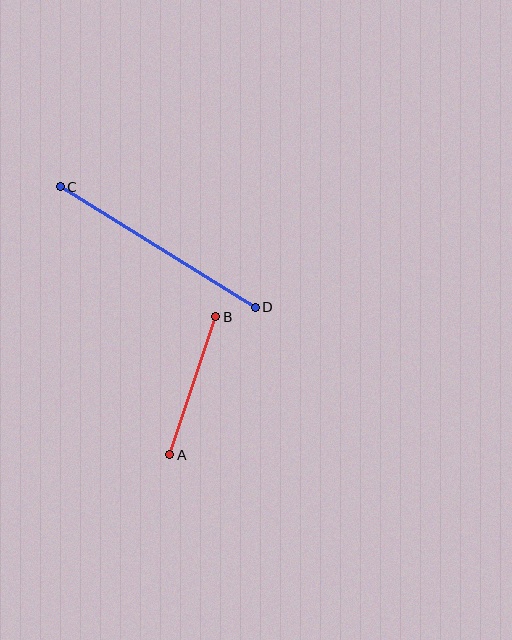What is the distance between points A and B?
The distance is approximately 145 pixels.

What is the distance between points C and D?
The distance is approximately 229 pixels.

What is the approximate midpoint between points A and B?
The midpoint is at approximately (193, 386) pixels.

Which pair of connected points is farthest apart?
Points C and D are farthest apart.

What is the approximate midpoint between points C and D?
The midpoint is at approximately (158, 247) pixels.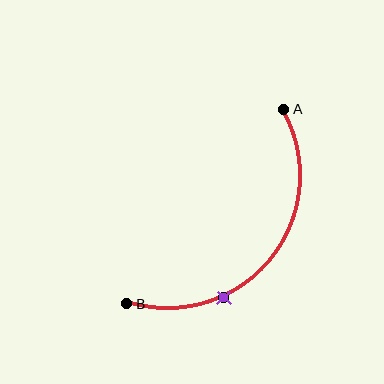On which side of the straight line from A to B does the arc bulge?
The arc bulges below and to the right of the straight line connecting A and B.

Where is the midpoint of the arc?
The arc midpoint is the point on the curve farthest from the straight line joining A and B. It sits below and to the right of that line.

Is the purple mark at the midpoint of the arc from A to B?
No. The purple mark lies on the arc but is closer to endpoint B. The arc midpoint would be at the point on the curve equidistant along the arc from both A and B.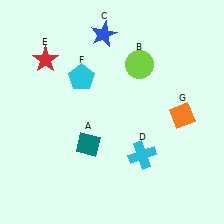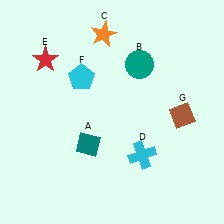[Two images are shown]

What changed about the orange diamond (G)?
In Image 1, G is orange. In Image 2, it changed to brown.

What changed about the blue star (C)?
In Image 1, C is blue. In Image 2, it changed to orange.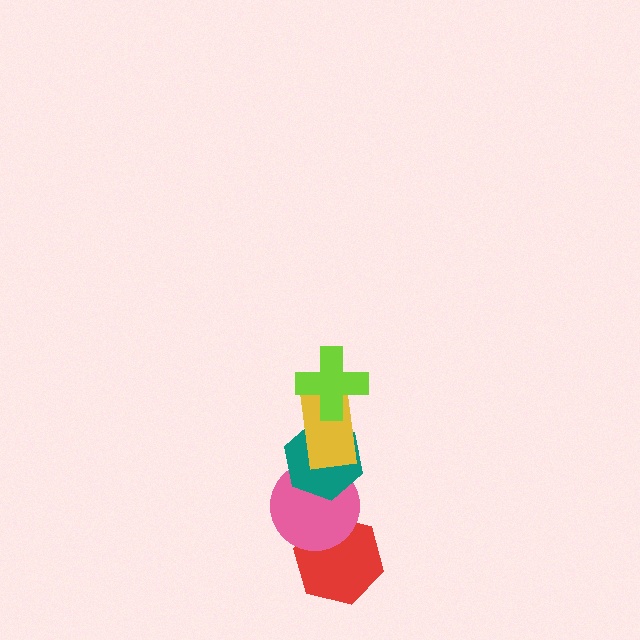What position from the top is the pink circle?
The pink circle is 4th from the top.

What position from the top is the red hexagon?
The red hexagon is 5th from the top.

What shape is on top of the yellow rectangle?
The lime cross is on top of the yellow rectangle.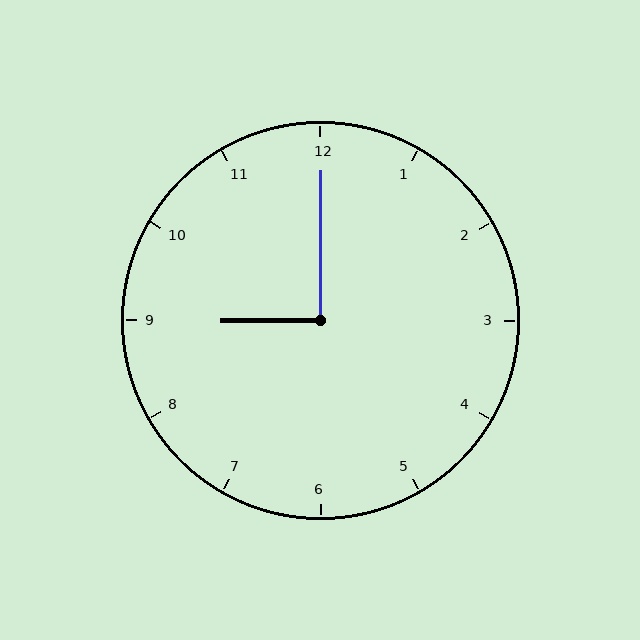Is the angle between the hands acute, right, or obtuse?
It is right.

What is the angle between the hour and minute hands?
Approximately 90 degrees.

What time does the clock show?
9:00.